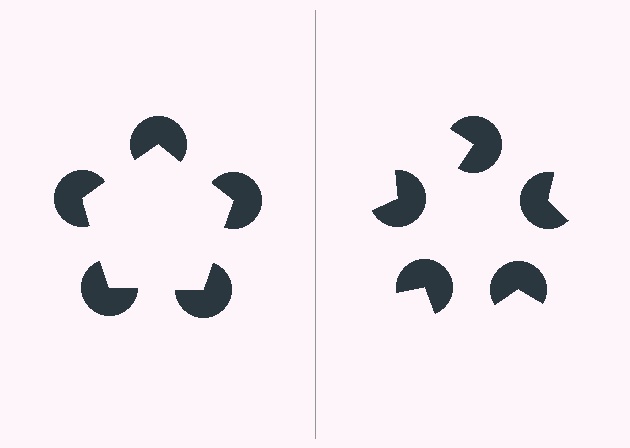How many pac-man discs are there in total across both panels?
10 — 5 on each side.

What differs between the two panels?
The pac-man discs are positioned identically on both sides; only the wedge orientations differ. On the left they align to a pentagon; on the right they are misaligned.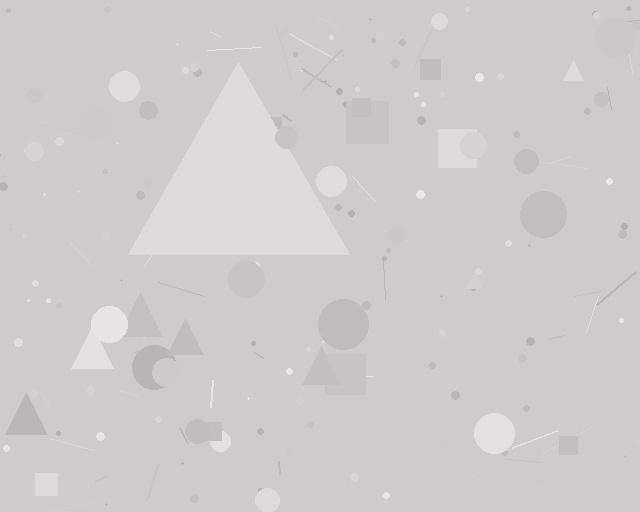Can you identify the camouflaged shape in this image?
The camouflaged shape is a triangle.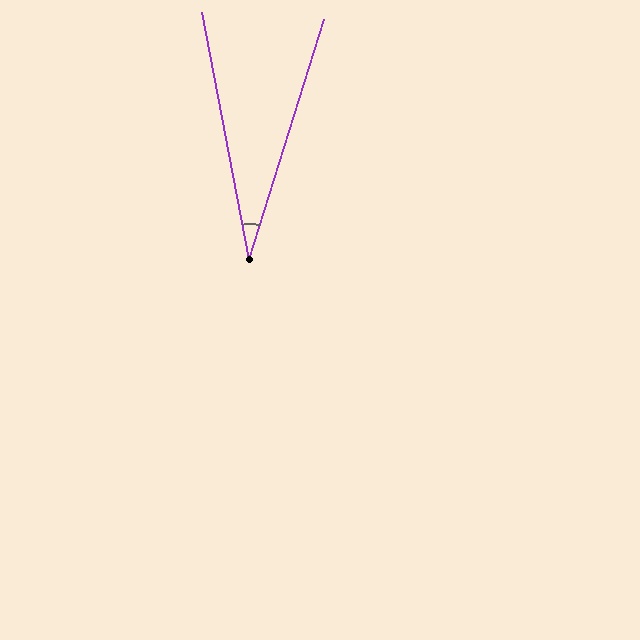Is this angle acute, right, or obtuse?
It is acute.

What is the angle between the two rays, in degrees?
Approximately 28 degrees.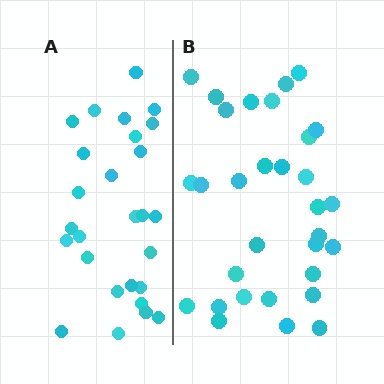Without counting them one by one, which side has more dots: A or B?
Region B (the right region) has more dots.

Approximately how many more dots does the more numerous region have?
Region B has about 4 more dots than region A.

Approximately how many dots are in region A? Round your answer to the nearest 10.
About 30 dots. (The exact count is 27, which rounds to 30.)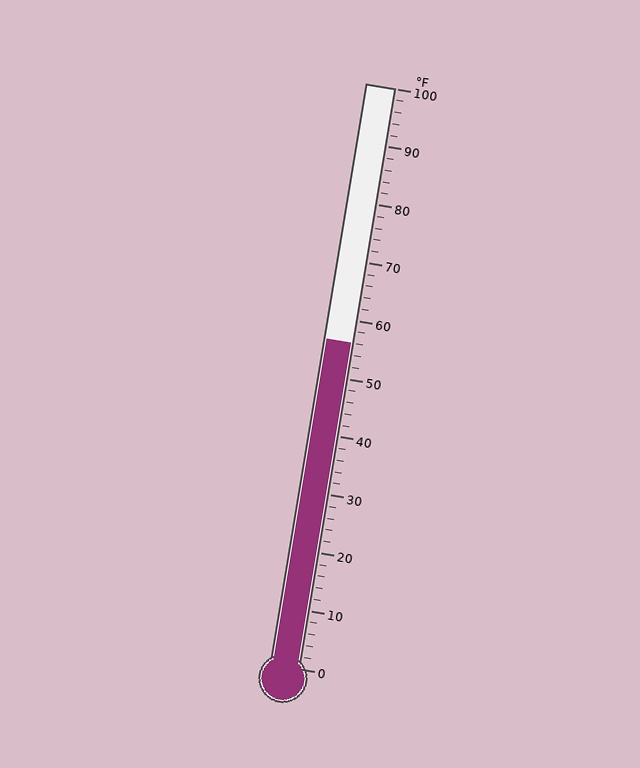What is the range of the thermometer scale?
The thermometer scale ranges from 0°F to 100°F.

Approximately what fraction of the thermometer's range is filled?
The thermometer is filled to approximately 55% of its range.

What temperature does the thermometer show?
The thermometer shows approximately 56°F.